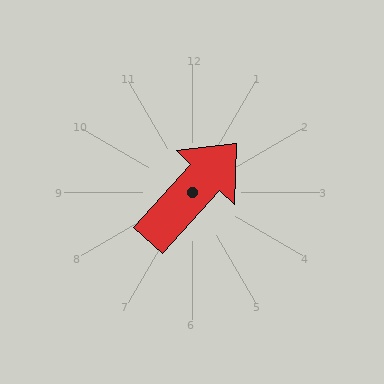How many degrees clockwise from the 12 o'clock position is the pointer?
Approximately 43 degrees.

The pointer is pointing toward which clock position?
Roughly 1 o'clock.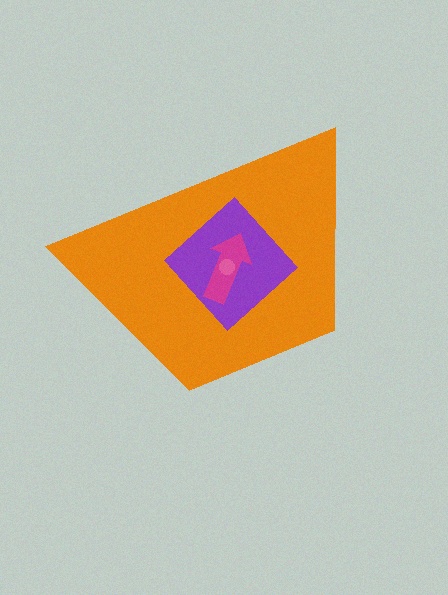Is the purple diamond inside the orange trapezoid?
Yes.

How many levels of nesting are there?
4.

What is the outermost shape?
The orange trapezoid.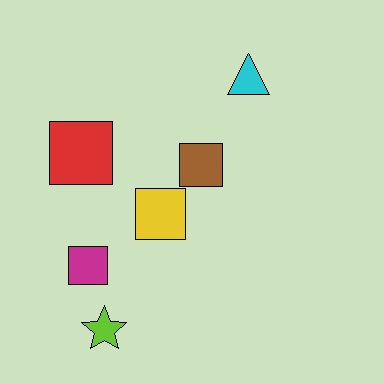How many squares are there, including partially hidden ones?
There are 4 squares.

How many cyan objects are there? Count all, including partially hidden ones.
There is 1 cyan object.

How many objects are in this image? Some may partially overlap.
There are 6 objects.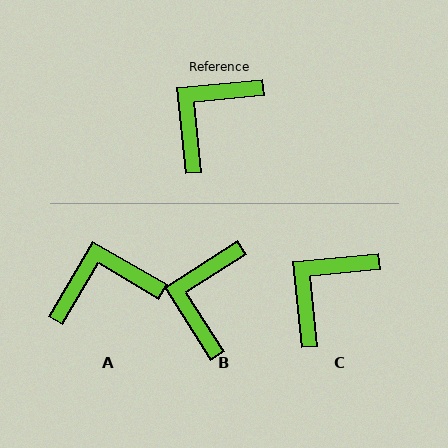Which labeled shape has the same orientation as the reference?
C.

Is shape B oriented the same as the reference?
No, it is off by about 27 degrees.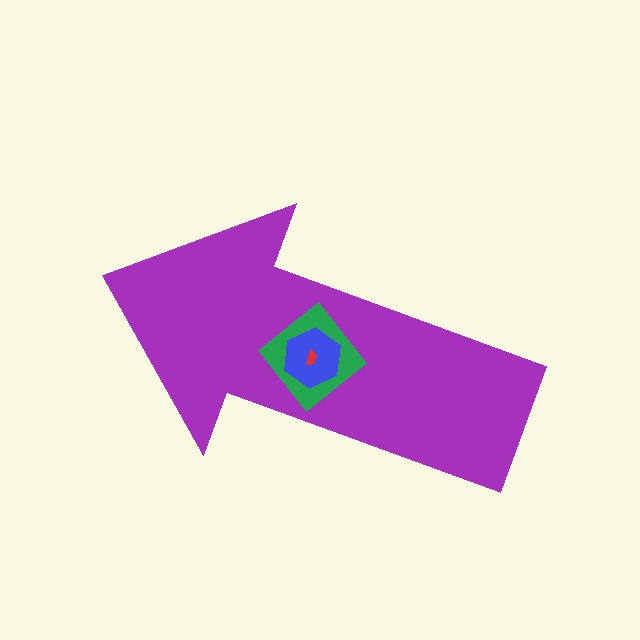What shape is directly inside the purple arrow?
The green diamond.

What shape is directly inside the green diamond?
The blue hexagon.